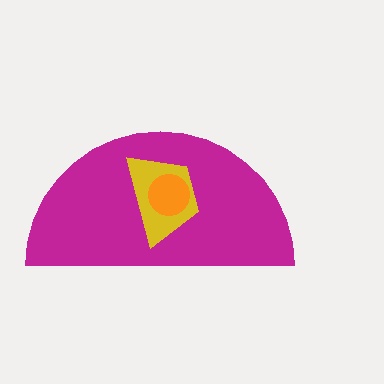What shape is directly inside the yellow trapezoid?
The orange circle.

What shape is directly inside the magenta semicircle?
The yellow trapezoid.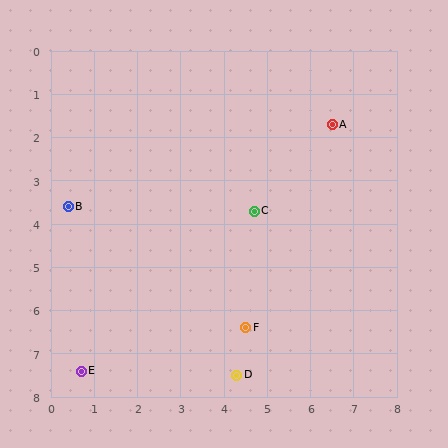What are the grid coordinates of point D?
Point D is at approximately (4.3, 7.5).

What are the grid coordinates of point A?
Point A is at approximately (6.5, 1.7).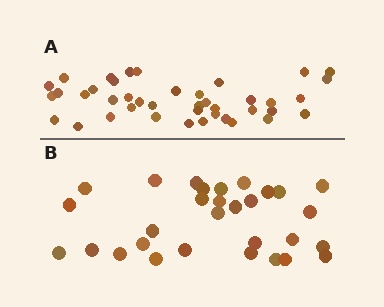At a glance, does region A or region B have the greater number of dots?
Region A (the top region) has more dots.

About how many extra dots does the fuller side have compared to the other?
Region A has roughly 12 or so more dots than region B.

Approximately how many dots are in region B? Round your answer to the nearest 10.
About 30 dots.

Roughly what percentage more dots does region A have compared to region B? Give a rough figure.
About 35% more.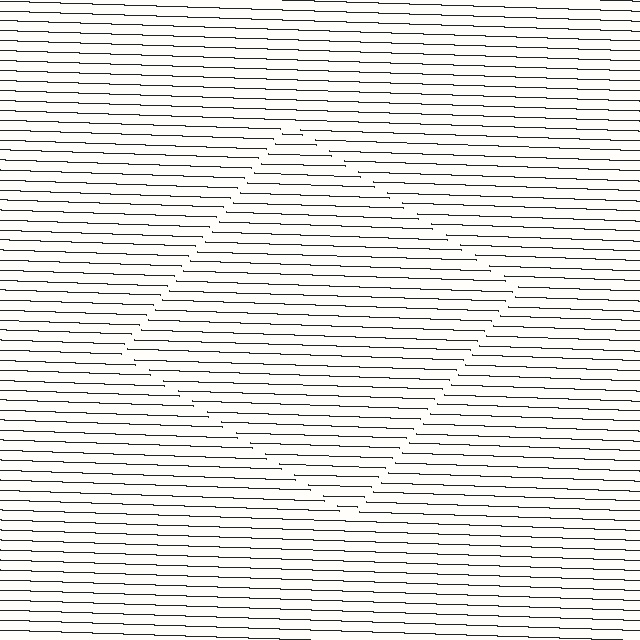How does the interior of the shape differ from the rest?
The interior of the shape contains the same grating, shifted by half a period — the contour is defined by the phase discontinuity where line-ends from the inner and outer gratings abut.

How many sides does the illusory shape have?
4 sides — the line-ends trace a square.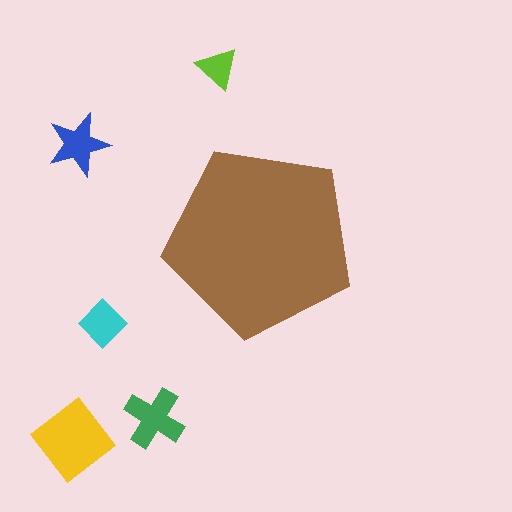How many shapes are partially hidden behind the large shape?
0 shapes are partially hidden.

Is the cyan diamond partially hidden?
No, the cyan diamond is fully visible.